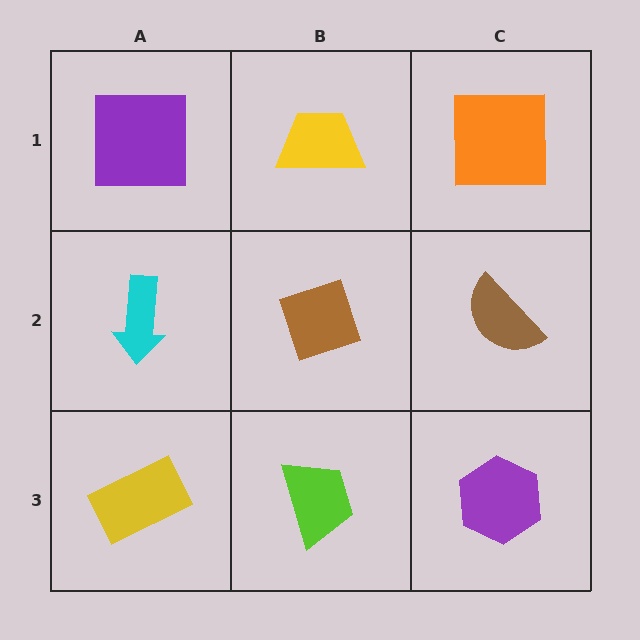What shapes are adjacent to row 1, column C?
A brown semicircle (row 2, column C), a yellow trapezoid (row 1, column B).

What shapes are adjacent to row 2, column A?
A purple square (row 1, column A), a yellow rectangle (row 3, column A), a brown diamond (row 2, column B).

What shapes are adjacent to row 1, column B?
A brown diamond (row 2, column B), a purple square (row 1, column A), an orange square (row 1, column C).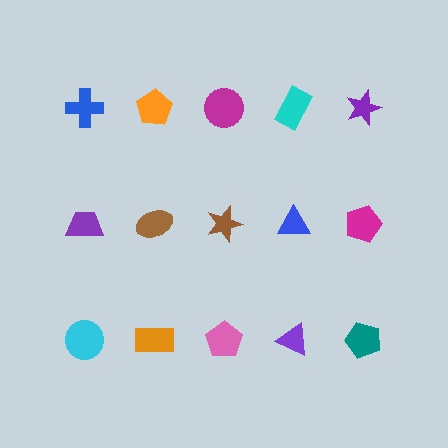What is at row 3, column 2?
An orange rectangle.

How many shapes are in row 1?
5 shapes.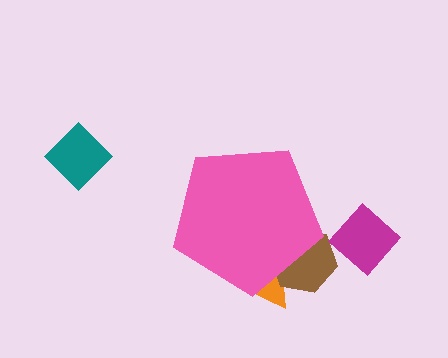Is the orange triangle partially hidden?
Yes, the orange triangle is partially hidden behind the pink pentagon.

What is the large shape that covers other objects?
A pink pentagon.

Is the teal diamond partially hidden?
No, the teal diamond is fully visible.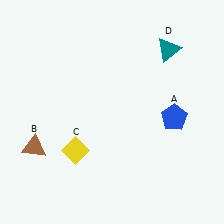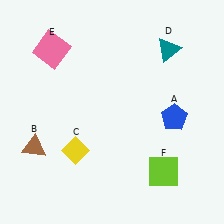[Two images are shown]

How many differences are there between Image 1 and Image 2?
There are 2 differences between the two images.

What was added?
A pink square (E), a lime square (F) were added in Image 2.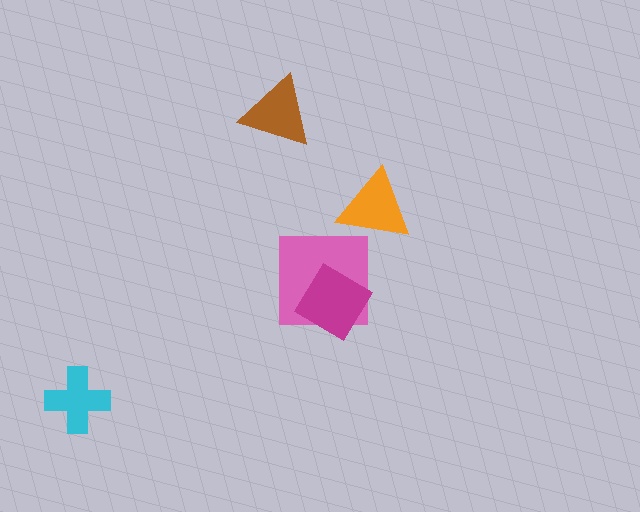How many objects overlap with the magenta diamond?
1 object overlaps with the magenta diamond.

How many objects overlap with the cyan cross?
0 objects overlap with the cyan cross.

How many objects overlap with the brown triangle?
0 objects overlap with the brown triangle.